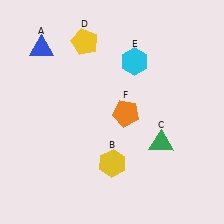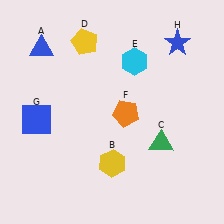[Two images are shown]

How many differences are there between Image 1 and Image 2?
There are 2 differences between the two images.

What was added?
A blue square (G), a blue star (H) were added in Image 2.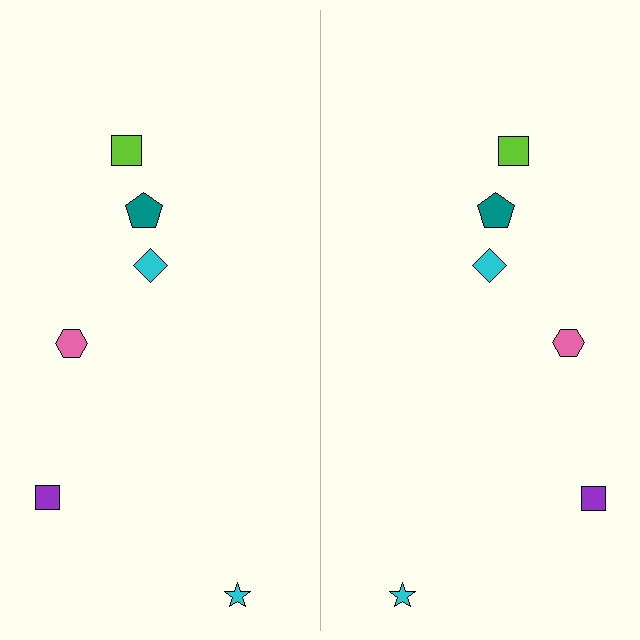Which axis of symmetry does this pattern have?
The pattern has a vertical axis of symmetry running through the center of the image.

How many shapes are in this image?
There are 12 shapes in this image.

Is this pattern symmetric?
Yes, this pattern has bilateral (reflection) symmetry.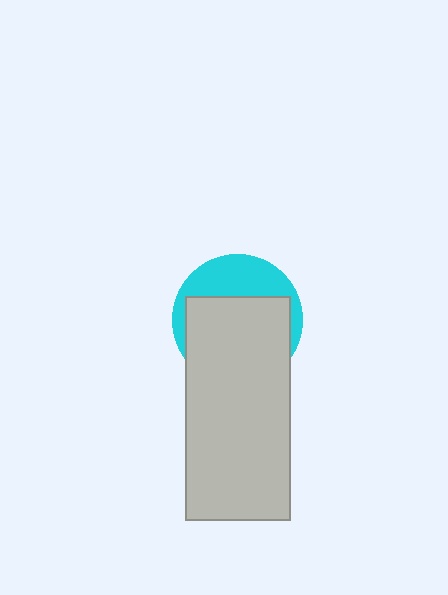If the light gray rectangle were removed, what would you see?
You would see the complete cyan circle.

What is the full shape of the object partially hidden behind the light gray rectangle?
The partially hidden object is a cyan circle.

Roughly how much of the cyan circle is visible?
A small part of it is visible (roughly 36%).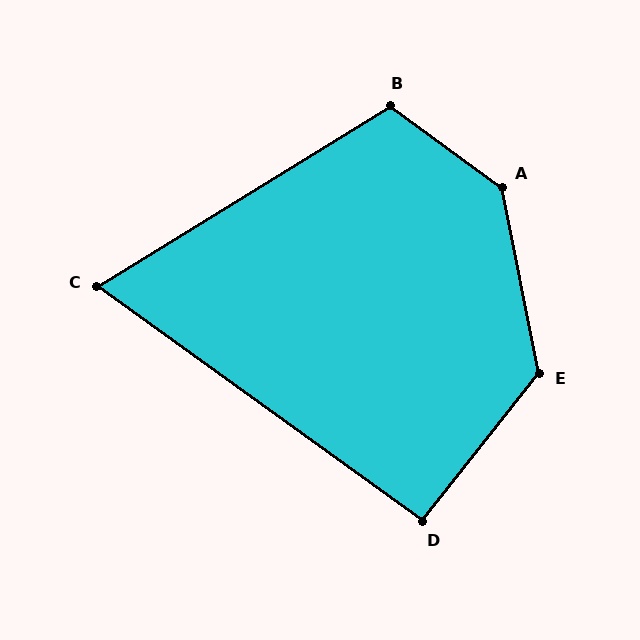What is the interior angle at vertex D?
Approximately 93 degrees (approximately right).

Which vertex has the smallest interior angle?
C, at approximately 67 degrees.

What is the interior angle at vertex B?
Approximately 112 degrees (obtuse).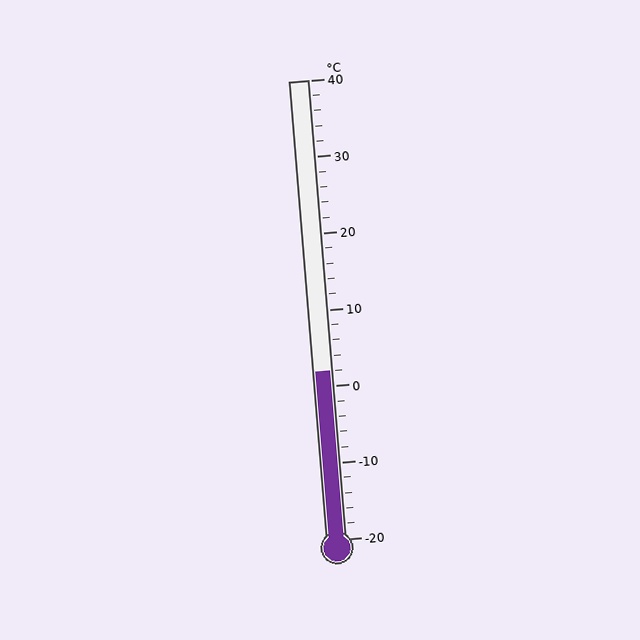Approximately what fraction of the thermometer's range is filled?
The thermometer is filled to approximately 35% of its range.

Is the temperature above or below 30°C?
The temperature is below 30°C.